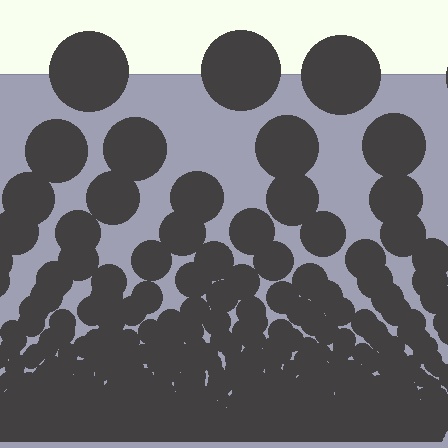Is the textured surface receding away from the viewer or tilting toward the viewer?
The surface appears to tilt toward the viewer. Texture elements get larger and sparser toward the top.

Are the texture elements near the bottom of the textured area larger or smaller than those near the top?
Smaller. The gradient is inverted — elements near the bottom are smaller and denser.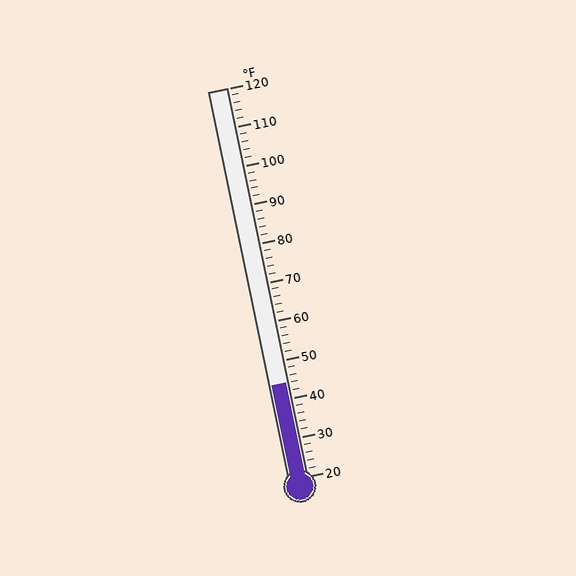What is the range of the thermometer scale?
The thermometer scale ranges from 20°F to 120°F.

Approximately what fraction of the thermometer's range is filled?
The thermometer is filled to approximately 25% of its range.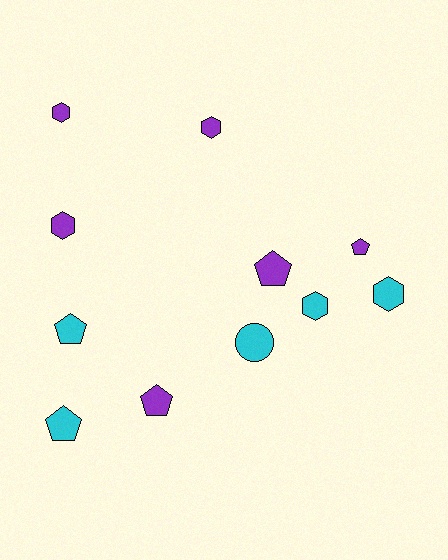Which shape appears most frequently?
Pentagon, with 5 objects.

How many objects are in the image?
There are 11 objects.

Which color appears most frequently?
Purple, with 6 objects.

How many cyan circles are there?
There is 1 cyan circle.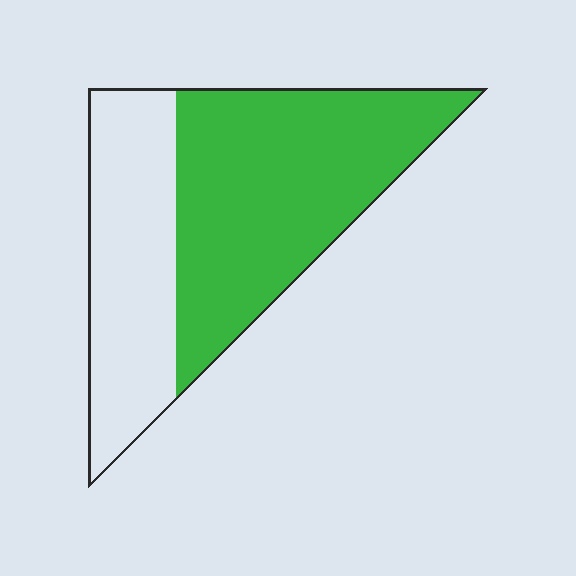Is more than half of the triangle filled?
Yes.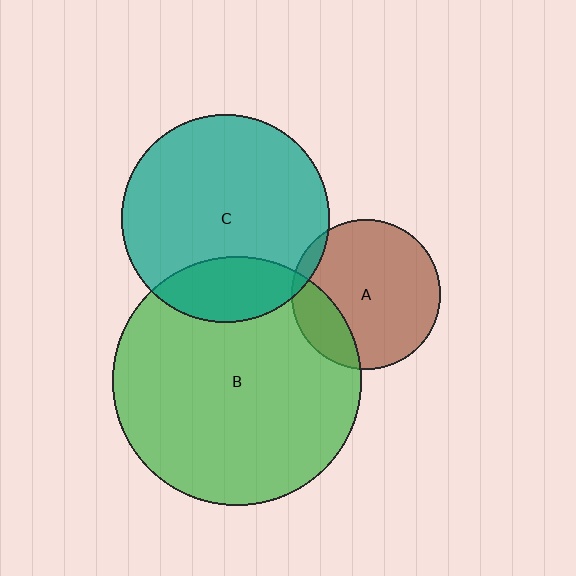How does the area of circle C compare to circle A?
Approximately 1.9 times.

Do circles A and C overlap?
Yes.